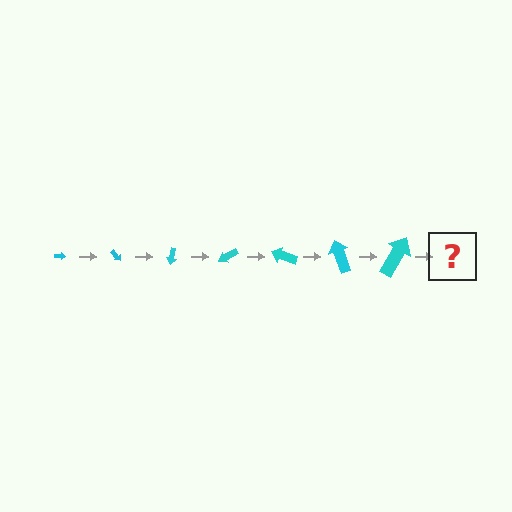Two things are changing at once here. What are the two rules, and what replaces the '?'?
The two rules are that the arrow grows larger each step and it rotates 50 degrees each step. The '?' should be an arrow, larger than the previous one and rotated 350 degrees from the start.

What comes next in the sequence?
The next element should be an arrow, larger than the previous one and rotated 350 degrees from the start.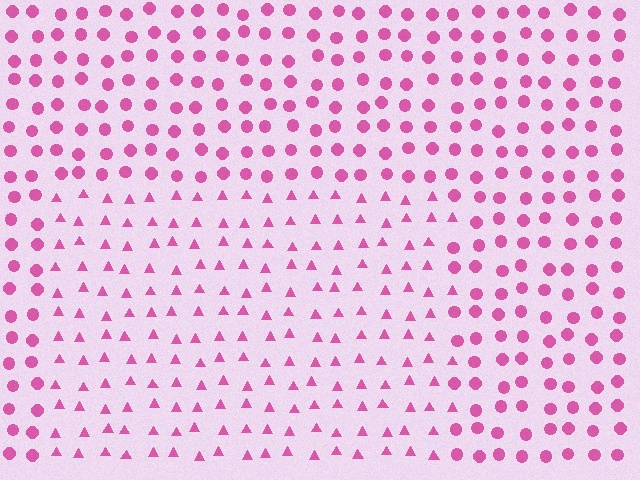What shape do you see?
I see a rectangle.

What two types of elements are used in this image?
The image uses triangles inside the rectangle region and circles outside it.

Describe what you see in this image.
The image is filled with small pink elements arranged in a uniform grid. A rectangle-shaped region contains triangles, while the surrounding area contains circles. The boundary is defined purely by the change in element shape.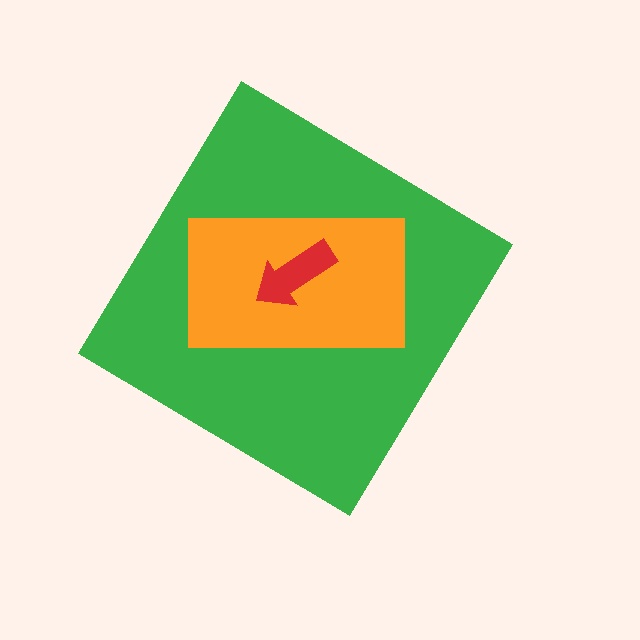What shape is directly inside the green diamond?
The orange rectangle.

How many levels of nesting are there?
3.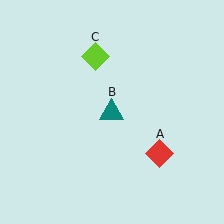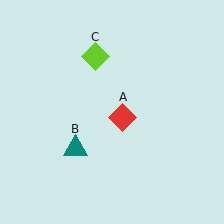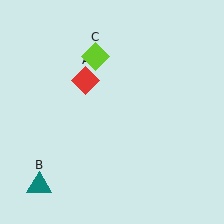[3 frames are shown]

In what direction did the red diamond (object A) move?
The red diamond (object A) moved up and to the left.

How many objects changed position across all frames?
2 objects changed position: red diamond (object A), teal triangle (object B).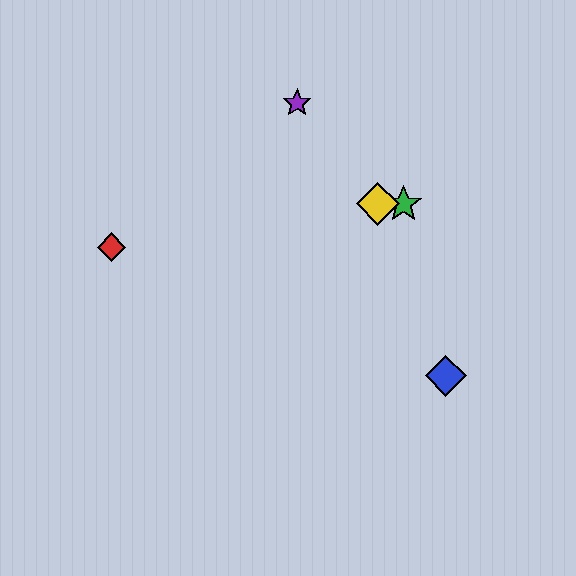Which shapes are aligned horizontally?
The green star, the yellow diamond are aligned horizontally.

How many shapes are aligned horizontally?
2 shapes (the green star, the yellow diamond) are aligned horizontally.